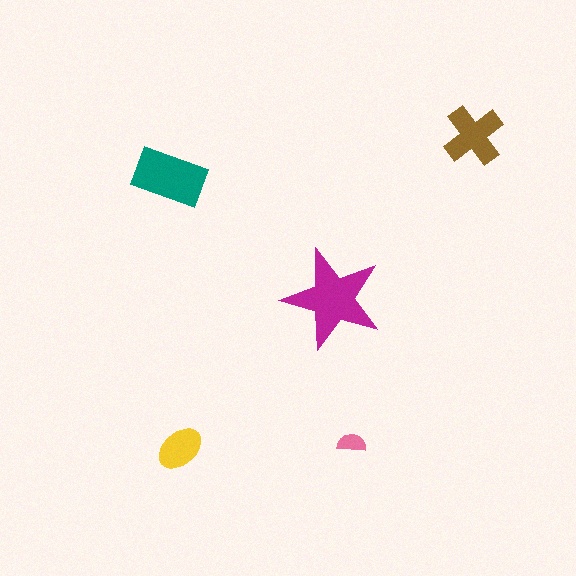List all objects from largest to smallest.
The magenta star, the teal rectangle, the brown cross, the yellow ellipse, the pink semicircle.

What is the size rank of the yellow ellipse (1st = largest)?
4th.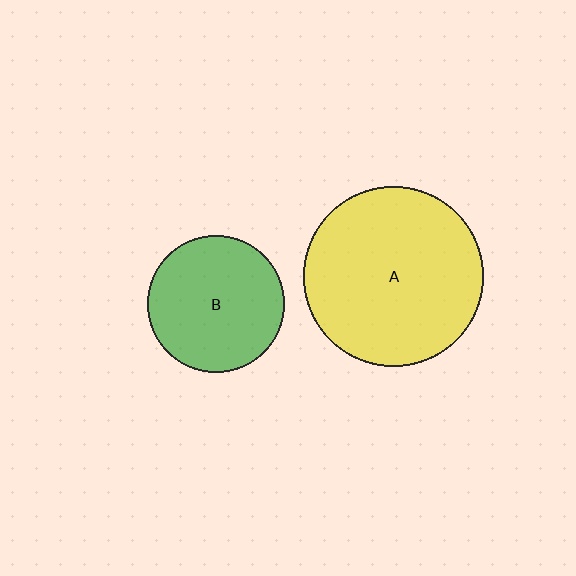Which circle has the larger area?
Circle A (yellow).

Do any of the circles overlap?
No, none of the circles overlap.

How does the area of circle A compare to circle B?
Approximately 1.7 times.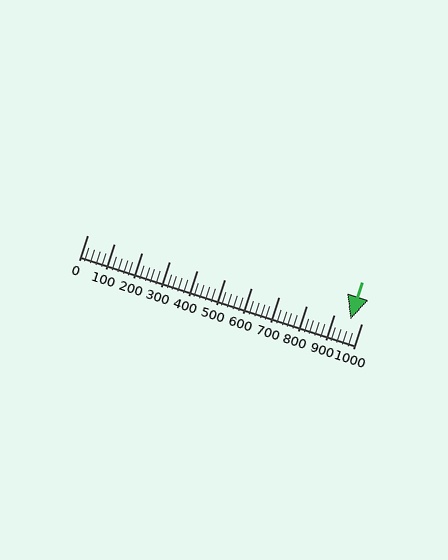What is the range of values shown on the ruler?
The ruler shows values from 0 to 1000.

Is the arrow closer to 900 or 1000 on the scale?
The arrow is closer to 1000.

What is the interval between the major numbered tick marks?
The major tick marks are spaced 100 units apart.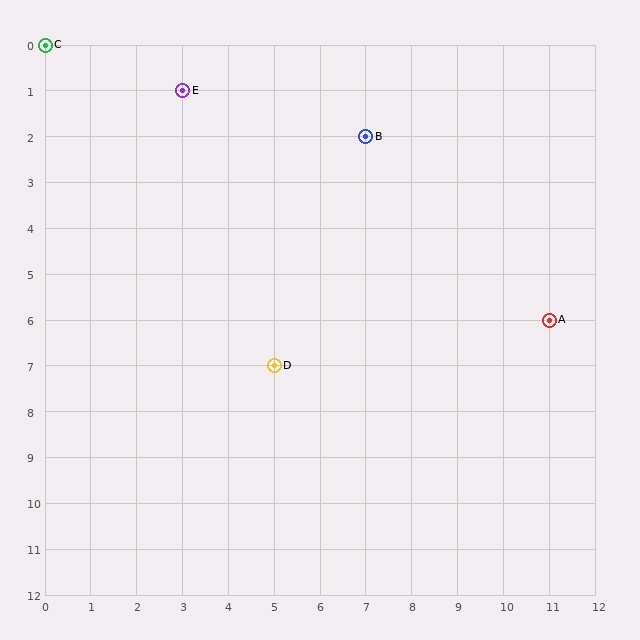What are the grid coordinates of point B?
Point B is at grid coordinates (7, 2).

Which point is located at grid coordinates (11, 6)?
Point A is at (11, 6).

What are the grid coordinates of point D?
Point D is at grid coordinates (5, 7).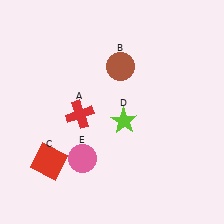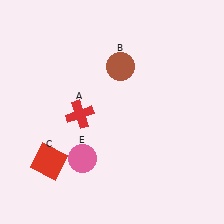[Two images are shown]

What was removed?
The lime star (D) was removed in Image 2.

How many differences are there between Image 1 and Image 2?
There is 1 difference between the two images.